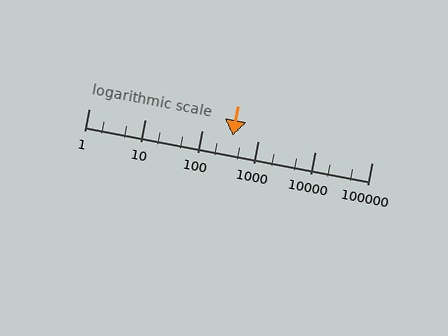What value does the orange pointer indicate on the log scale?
The pointer indicates approximately 350.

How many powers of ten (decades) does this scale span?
The scale spans 5 decades, from 1 to 100000.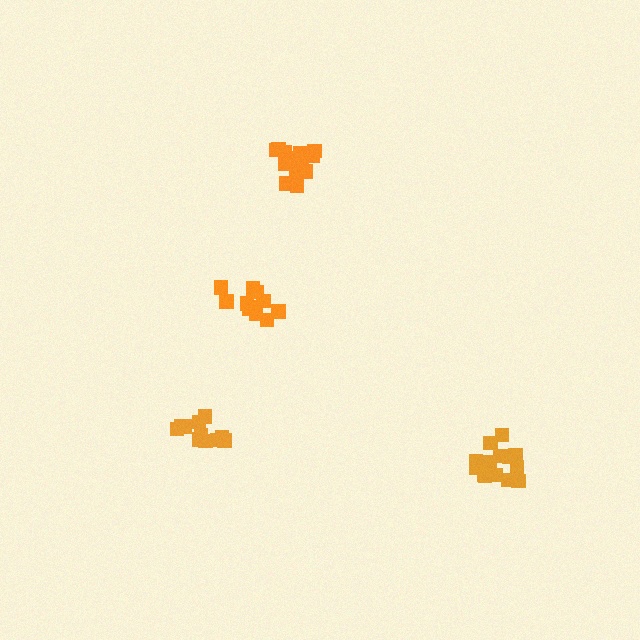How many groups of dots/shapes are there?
There are 4 groups.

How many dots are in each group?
Group 1: 17 dots, Group 2: 11 dots, Group 3: 11 dots, Group 4: 17 dots (56 total).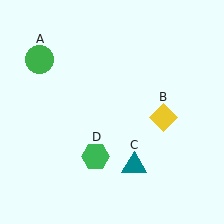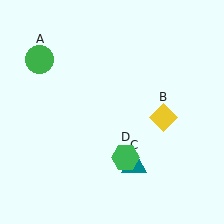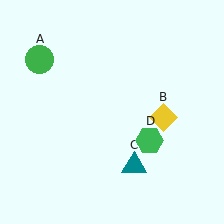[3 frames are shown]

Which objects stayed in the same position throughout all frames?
Green circle (object A) and yellow diamond (object B) and teal triangle (object C) remained stationary.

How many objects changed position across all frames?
1 object changed position: green hexagon (object D).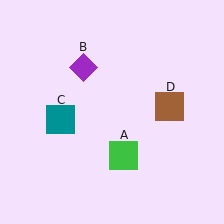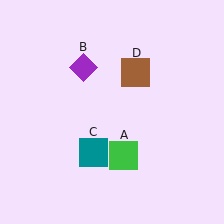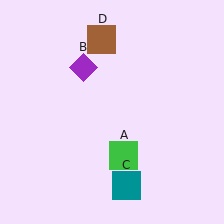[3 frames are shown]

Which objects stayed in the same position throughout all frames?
Green square (object A) and purple diamond (object B) remained stationary.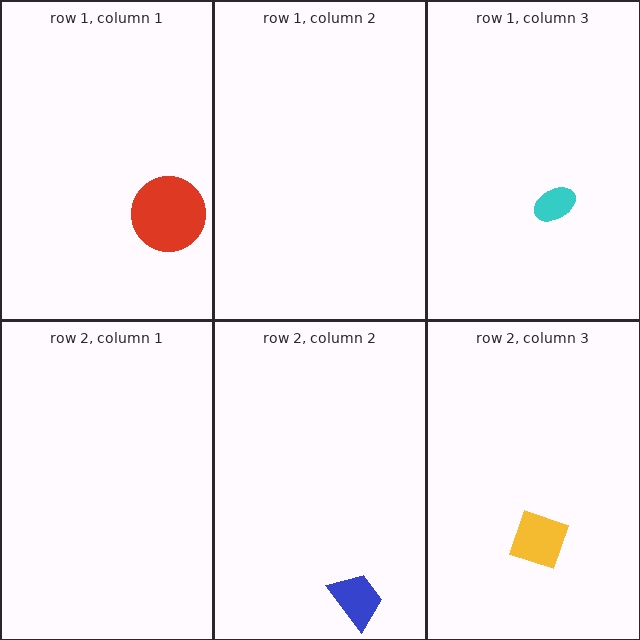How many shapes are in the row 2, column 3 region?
1.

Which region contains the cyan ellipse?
The row 1, column 3 region.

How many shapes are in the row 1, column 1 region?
1.